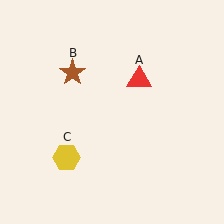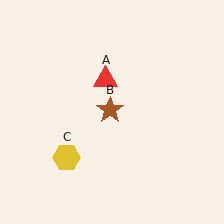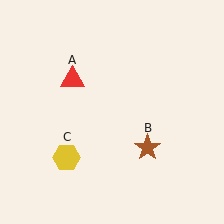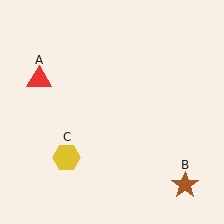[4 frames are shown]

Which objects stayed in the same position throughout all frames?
Yellow hexagon (object C) remained stationary.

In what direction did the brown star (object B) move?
The brown star (object B) moved down and to the right.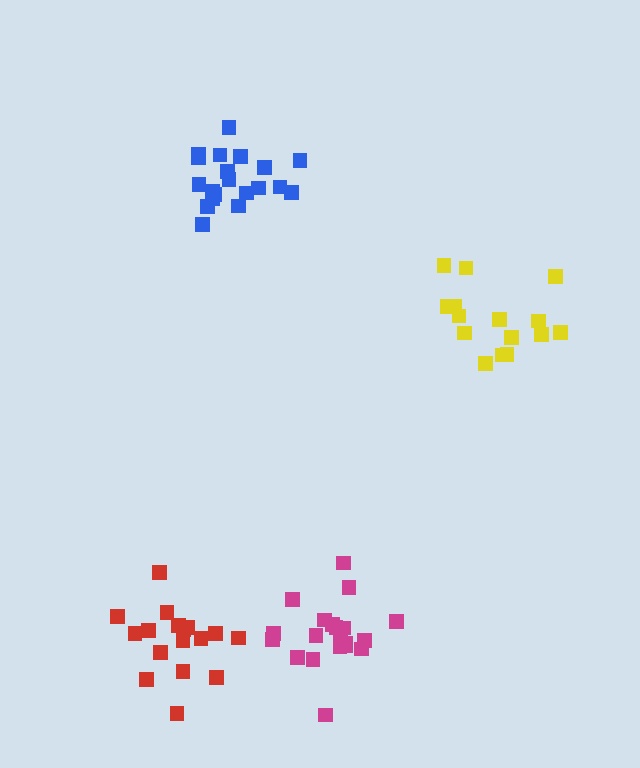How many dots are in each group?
Group 1: 17 dots, Group 2: 20 dots, Group 3: 20 dots, Group 4: 15 dots (72 total).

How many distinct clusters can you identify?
There are 4 distinct clusters.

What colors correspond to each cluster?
The clusters are colored: red, magenta, blue, yellow.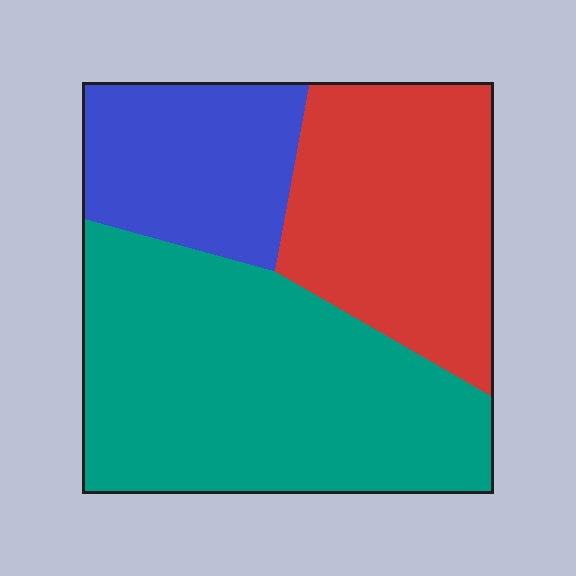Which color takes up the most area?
Teal, at roughly 50%.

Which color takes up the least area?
Blue, at roughly 20%.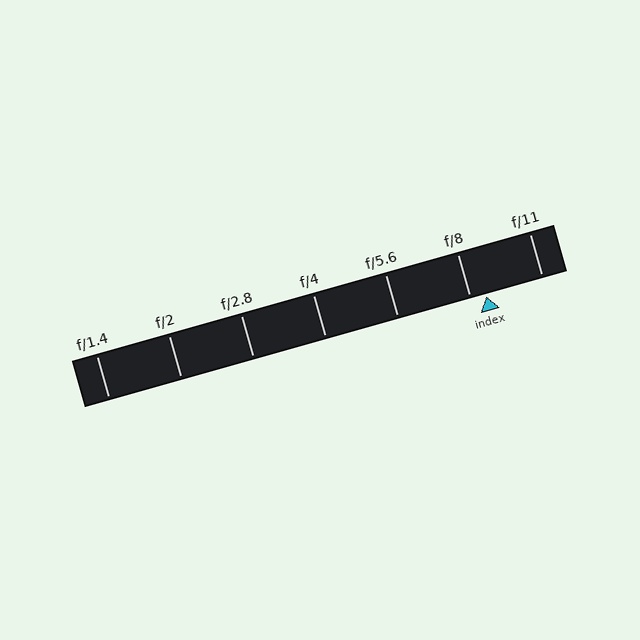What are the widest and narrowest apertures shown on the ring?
The widest aperture shown is f/1.4 and the narrowest is f/11.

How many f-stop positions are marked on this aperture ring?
There are 7 f-stop positions marked.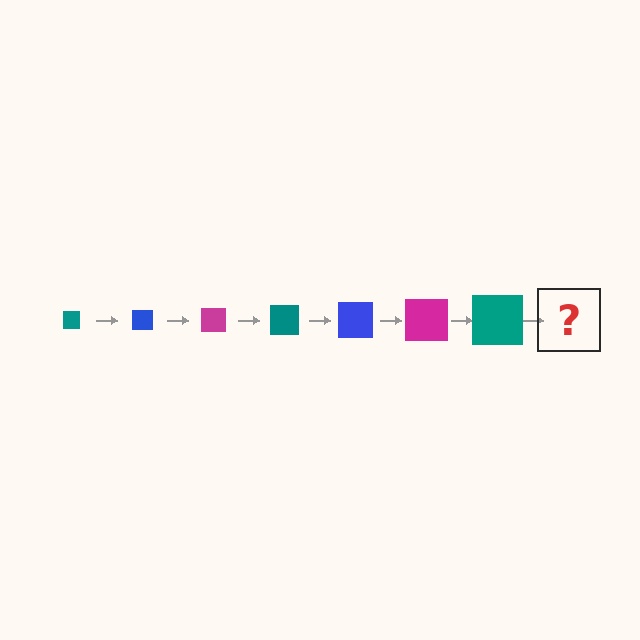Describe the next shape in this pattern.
It should be a blue square, larger than the previous one.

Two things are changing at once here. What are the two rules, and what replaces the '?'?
The two rules are that the square grows larger each step and the color cycles through teal, blue, and magenta. The '?' should be a blue square, larger than the previous one.